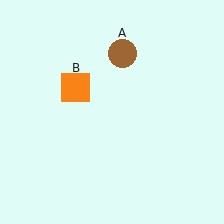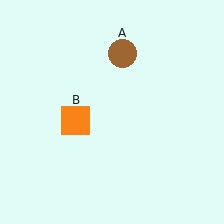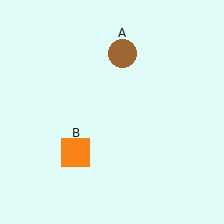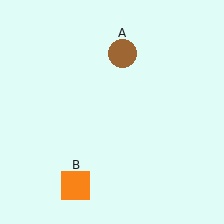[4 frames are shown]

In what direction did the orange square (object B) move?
The orange square (object B) moved down.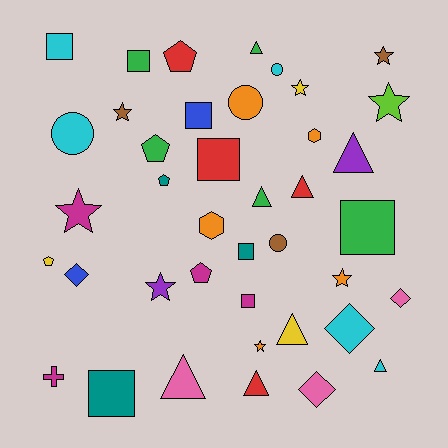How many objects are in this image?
There are 40 objects.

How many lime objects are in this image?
There is 1 lime object.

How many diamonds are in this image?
There are 4 diamonds.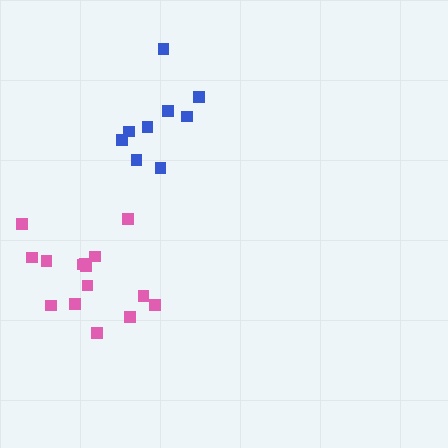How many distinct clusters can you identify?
There are 2 distinct clusters.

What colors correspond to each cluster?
The clusters are colored: blue, pink.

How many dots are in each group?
Group 1: 9 dots, Group 2: 15 dots (24 total).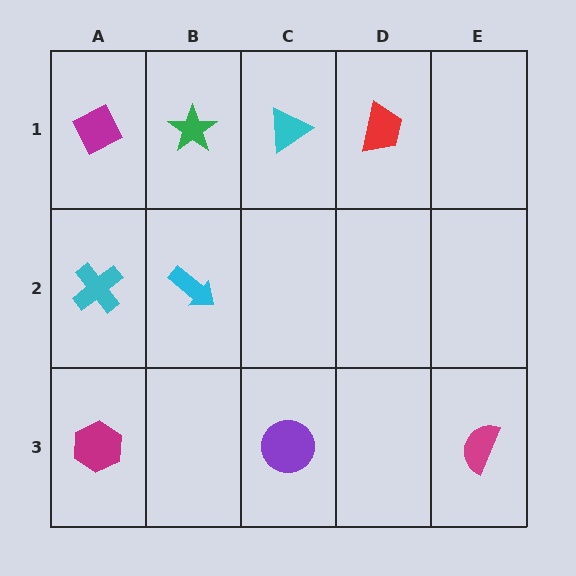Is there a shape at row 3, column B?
No, that cell is empty.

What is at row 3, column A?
A magenta hexagon.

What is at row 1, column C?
A cyan triangle.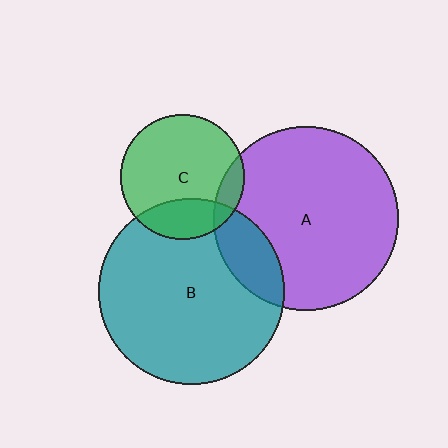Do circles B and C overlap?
Yes.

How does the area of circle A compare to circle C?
Approximately 2.2 times.